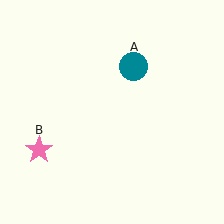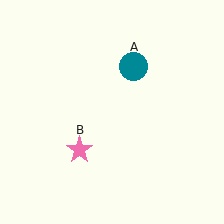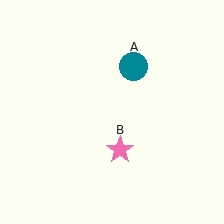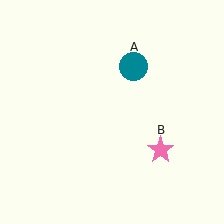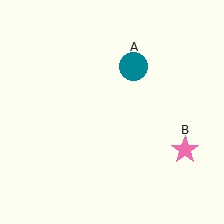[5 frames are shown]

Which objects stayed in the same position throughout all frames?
Teal circle (object A) remained stationary.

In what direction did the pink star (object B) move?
The pink star (object B) moved right.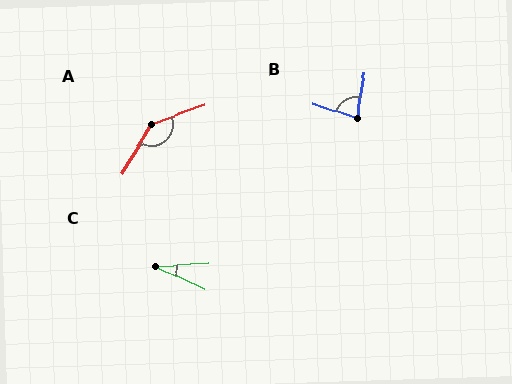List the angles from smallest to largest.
C (29°), B (80°), A (141°).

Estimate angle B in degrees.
Approximately 80 degrees.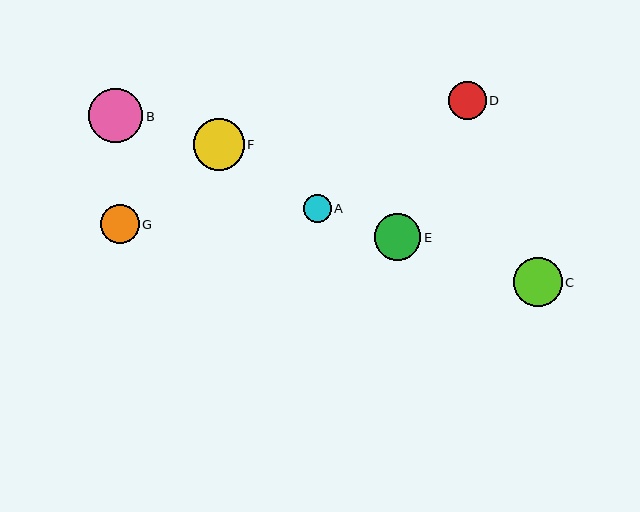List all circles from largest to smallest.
From largest to smallest: B, F, C, E, G, D, A.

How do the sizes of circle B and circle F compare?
Circle B and circle F are approximately the same size.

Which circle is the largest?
Circle B is the largest with a size of approximately 54 pixels.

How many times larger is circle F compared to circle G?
Circle F is approximately 1.3 times the size of circle G.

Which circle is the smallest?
Circle A is the smallest with a size of approximately 28 pixels.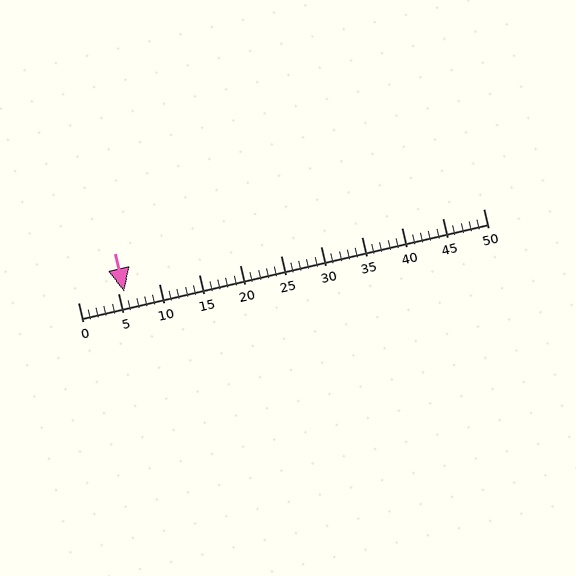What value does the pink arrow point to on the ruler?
The pink arrow points to approximately 6.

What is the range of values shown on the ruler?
The ruler shows values from 0 to 50.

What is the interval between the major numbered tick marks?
The major tick marks are spaced 5 units apart.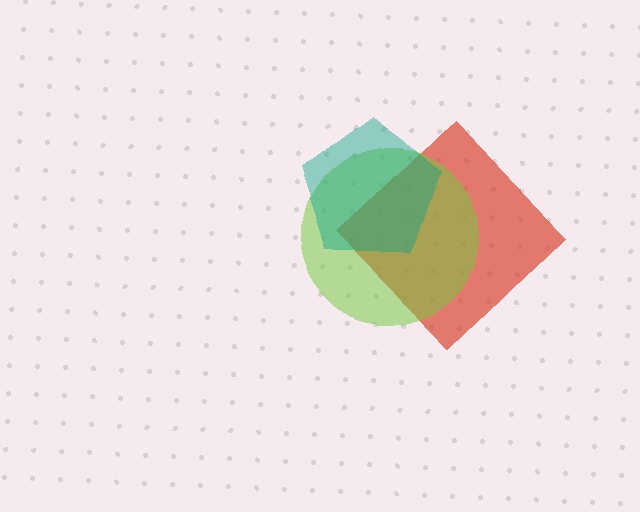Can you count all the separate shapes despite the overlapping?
Yes, there are 3 separate shapes.